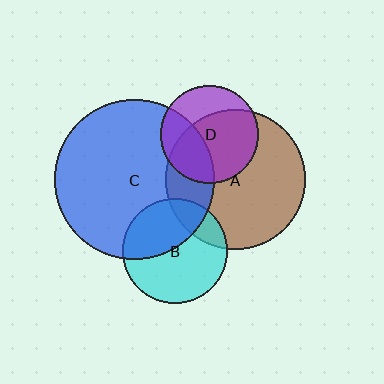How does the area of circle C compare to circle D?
Approximately 2.7 times.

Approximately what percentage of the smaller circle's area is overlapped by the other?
Approximately 20%.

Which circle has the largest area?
Circle C (blue).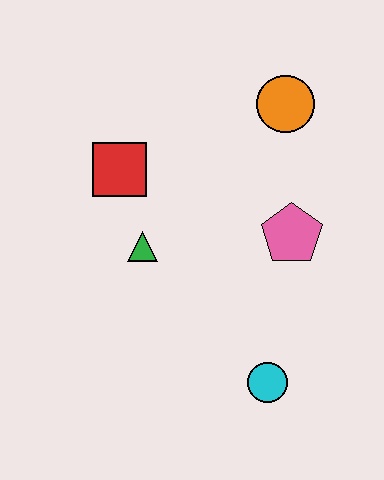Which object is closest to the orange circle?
The pink pentagon is closest to the orange circle.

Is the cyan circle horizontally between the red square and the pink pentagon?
Yes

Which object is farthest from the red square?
The cyan circle is farthest from the red square.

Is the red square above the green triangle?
Yes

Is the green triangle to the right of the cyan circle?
No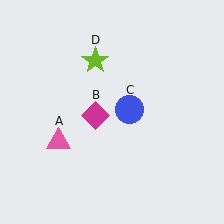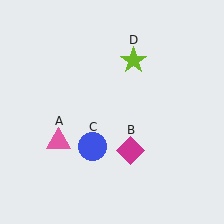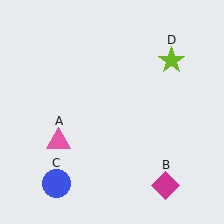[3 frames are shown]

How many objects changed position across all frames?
3 objects changed position: magenta diamond (object B), blue circle (object C), lime star (object D).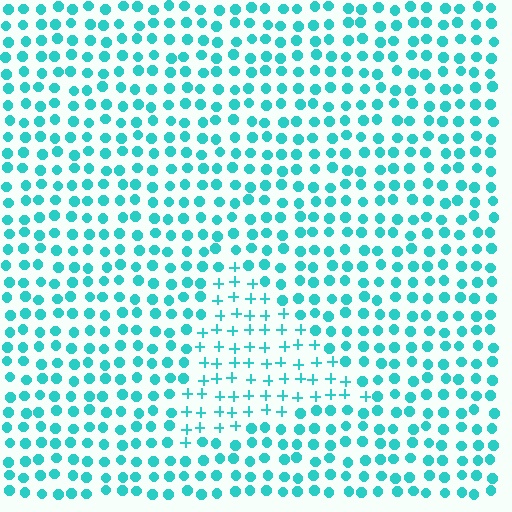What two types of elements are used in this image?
The image uses plus signs inside the triangle region and circles outside it.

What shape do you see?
I see a triangle.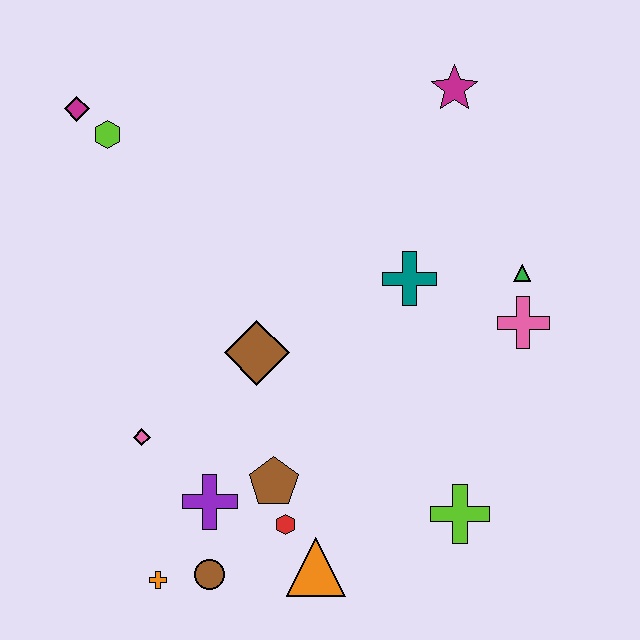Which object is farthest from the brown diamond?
The magenta star is farthest from the brown diamond.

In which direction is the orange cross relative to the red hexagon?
The orange cross is to the left of the red hexagon.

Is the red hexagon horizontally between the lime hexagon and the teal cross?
Yes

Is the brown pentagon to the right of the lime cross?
No